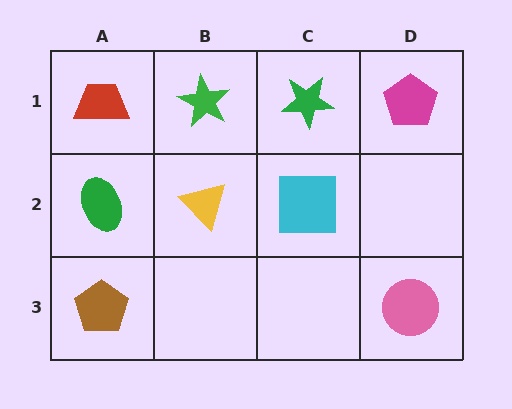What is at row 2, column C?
A cyan square.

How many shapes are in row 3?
2 shapes.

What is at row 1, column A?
A red trapezoid.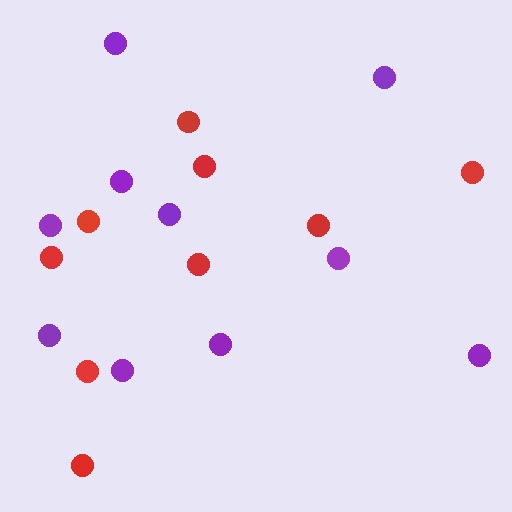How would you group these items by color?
There are 2 groups: one group of purple circles (10) and one group of red circles (9).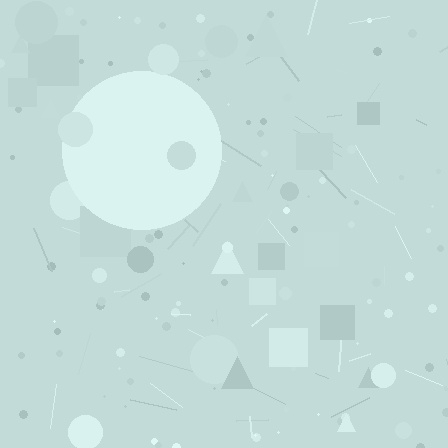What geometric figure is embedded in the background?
A circle is embedded in the background.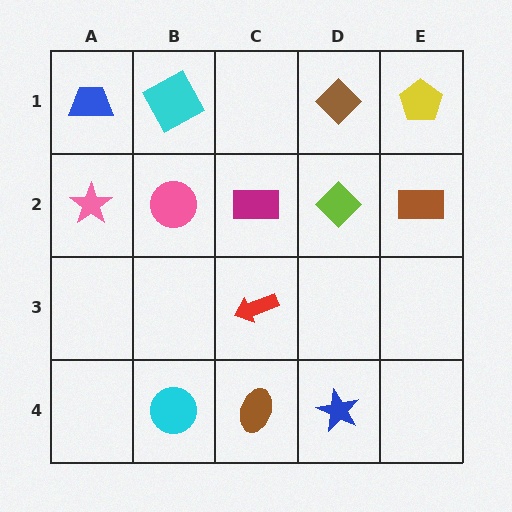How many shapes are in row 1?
4 shapes.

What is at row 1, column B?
A cyan square.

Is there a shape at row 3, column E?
No, that cell is empty.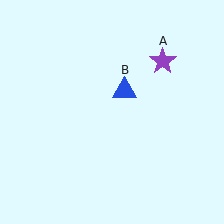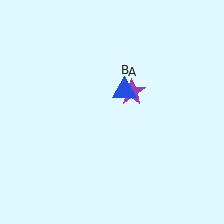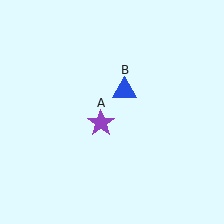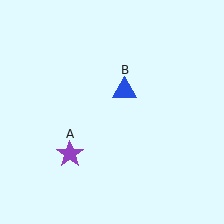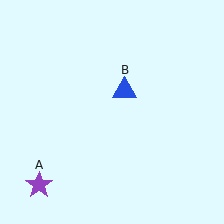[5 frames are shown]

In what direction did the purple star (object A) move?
The purple star (object A) moved down and to the left.